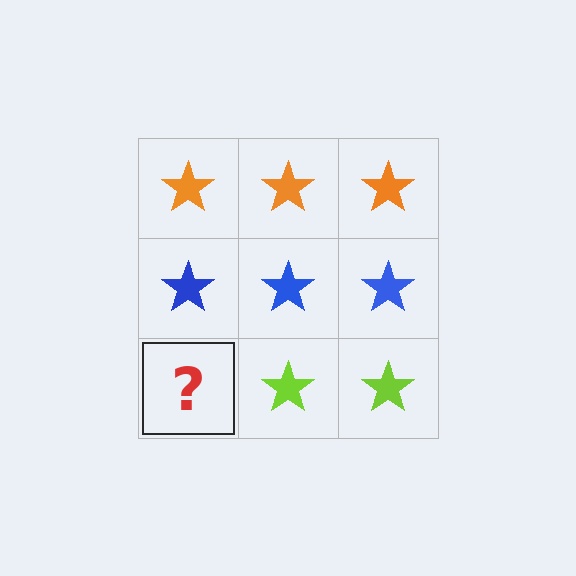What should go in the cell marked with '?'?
The missing cell should contain a lime star.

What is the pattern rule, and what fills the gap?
The rule is that each row has a consistent color. The gap should be filled with a lime star.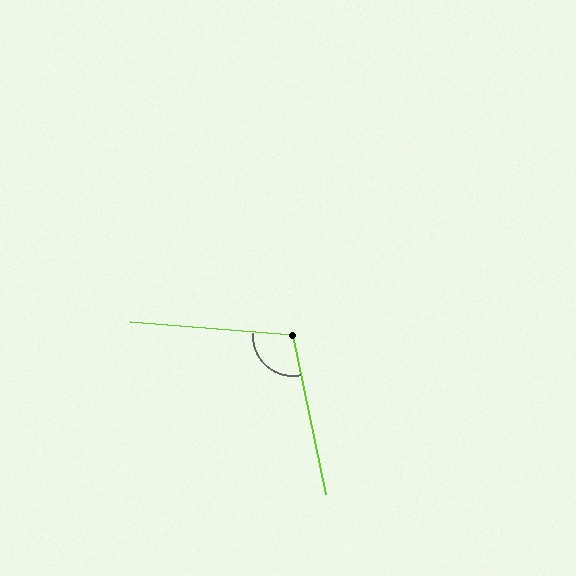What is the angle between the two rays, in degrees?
Approximately 106 degrees.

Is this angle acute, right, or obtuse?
It is obtuse.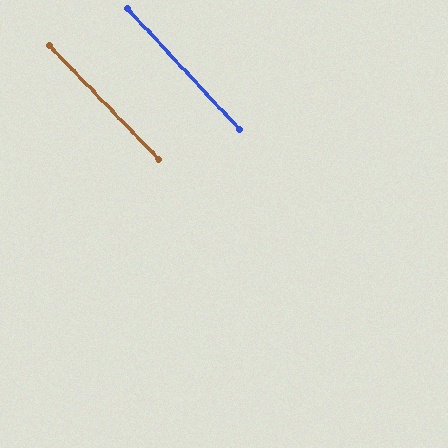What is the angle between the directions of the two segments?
Approximately 1 degree.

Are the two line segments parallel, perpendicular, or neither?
Parallel — their directions differ by only 1.2°.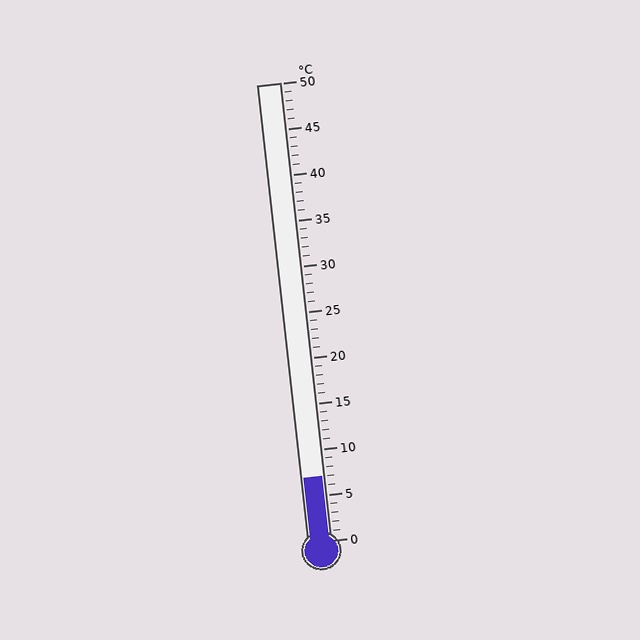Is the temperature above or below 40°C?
The temperature is below 40°C.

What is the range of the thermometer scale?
The thermometer scale ranges from 0°C to 50°C.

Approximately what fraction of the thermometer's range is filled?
The thermometer is filled to approximately 15% of its range.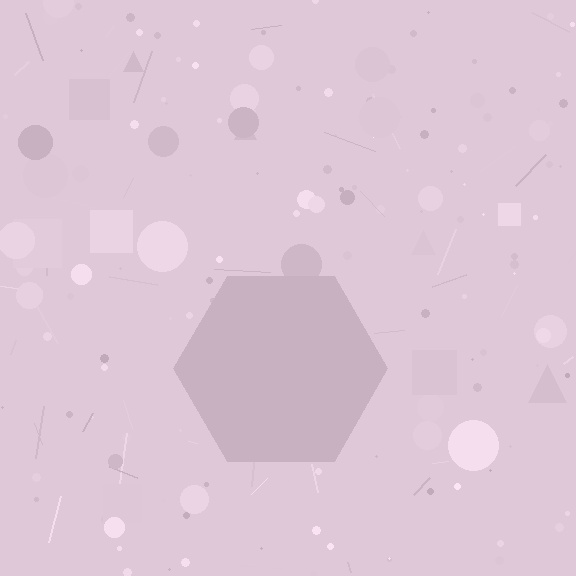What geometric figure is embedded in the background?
A hexagon is embedded in the background.